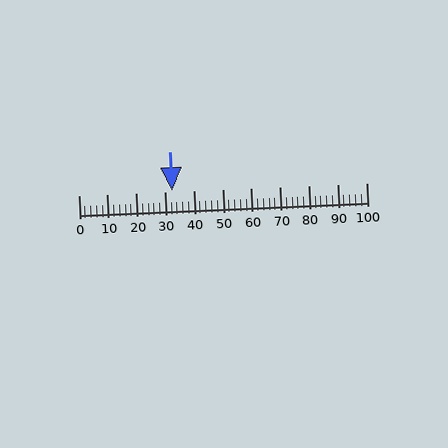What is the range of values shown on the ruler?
The ruler shows values from 0 to 100.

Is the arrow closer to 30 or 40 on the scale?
The arrow is closer to 30.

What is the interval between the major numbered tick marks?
The major tick marks are spaced 10 units apart.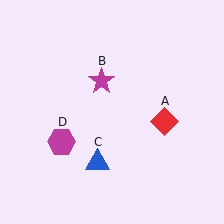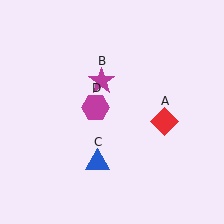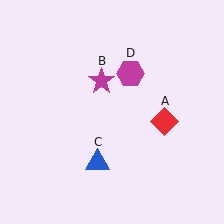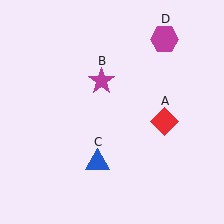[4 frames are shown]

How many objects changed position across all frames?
1 object changed position: magenta hexagon (object D).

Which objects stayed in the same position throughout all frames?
Red diamond (object A) and magenta star (object B) and blue triangle (object C) remained stationary.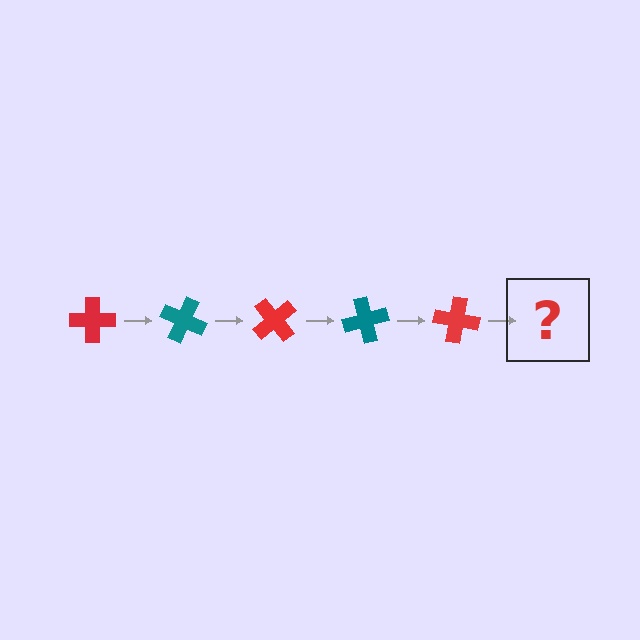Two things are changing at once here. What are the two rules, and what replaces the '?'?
The two rules are that it rotates 25 degrees each step and the color cycles through red and teal. The '?' should be a teal cross, rotated 125 degrees from the start.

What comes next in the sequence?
The next element should be a teal cross, rotated 125 degrees from the start.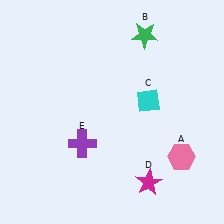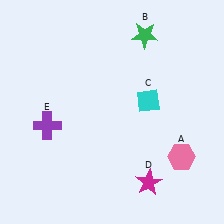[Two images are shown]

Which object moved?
The purple cross (E) moved left.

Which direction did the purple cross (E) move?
The purple cross (E) moved left.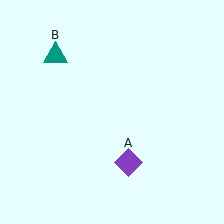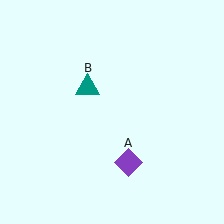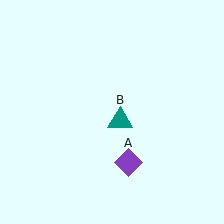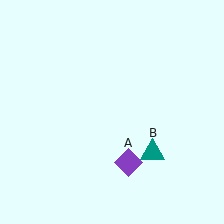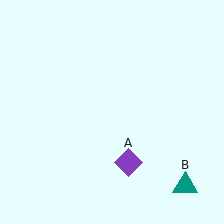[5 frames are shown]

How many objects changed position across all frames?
1 object changed position: teal triangle (object B).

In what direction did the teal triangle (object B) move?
The teal triangle (object B) moved down and to the right.